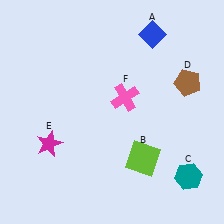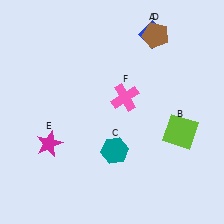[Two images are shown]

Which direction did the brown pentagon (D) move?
The brown pentagon (D) moved up.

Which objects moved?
The objects that moved are: the lime square (B), the teal hexagon (C), the brown pentagon (D).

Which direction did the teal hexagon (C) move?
The teal hexagon (C) moved left.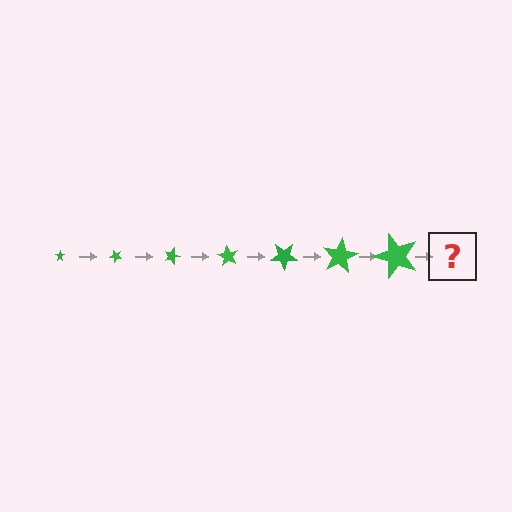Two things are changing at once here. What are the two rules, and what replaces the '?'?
The two rules are that the star grows larger each step and it rotates 45 degrees each step. The '?' should be a star, larger than the previous one and rotated 315 degrees from the start.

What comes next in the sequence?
The next element should be a star, larger than the previous one and rotated 315 degrees from the start.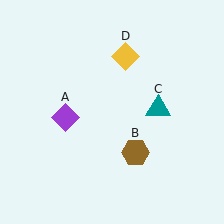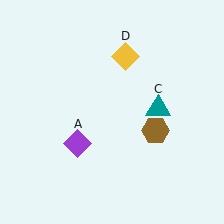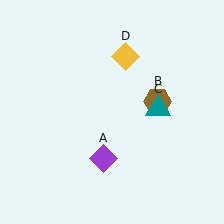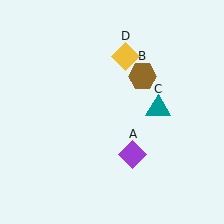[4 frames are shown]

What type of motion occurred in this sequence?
The purple diamond (object A), brown hexagon (object B) rotated counterclockwise around the center of the scene.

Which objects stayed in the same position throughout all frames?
Teal triangle (object C) and yellow diamond (object D) remained stationary.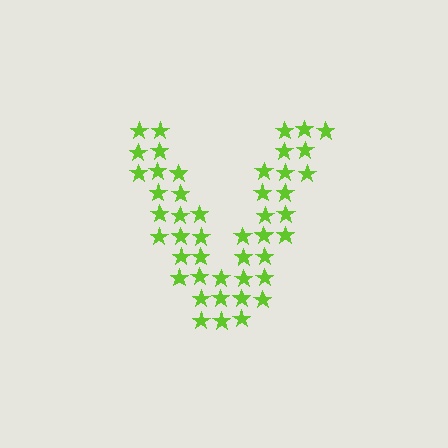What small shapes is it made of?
It is made of small stars.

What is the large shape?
The large shape is the letter V.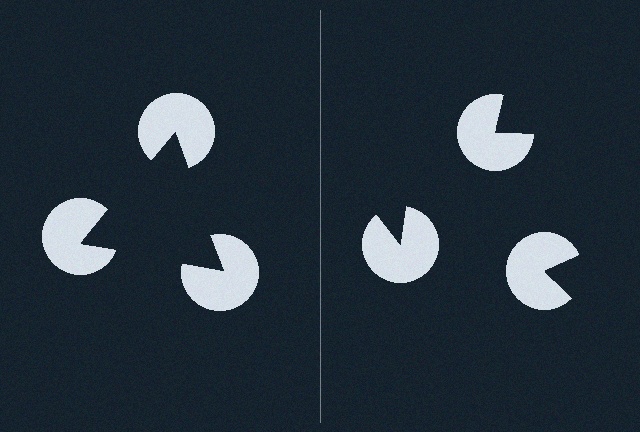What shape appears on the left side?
An illusory triangle.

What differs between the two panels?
The pac-man discs are positioned identically on both sides; only the wedge orientations differ. On the left they align to a triangle; on the right they are misaligned.